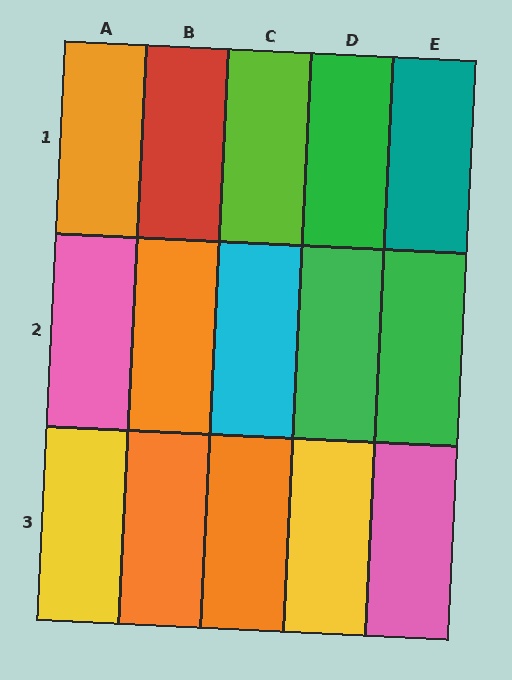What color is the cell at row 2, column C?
Cyan.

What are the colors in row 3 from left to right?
Yellow, orange, orange, yellow, pink.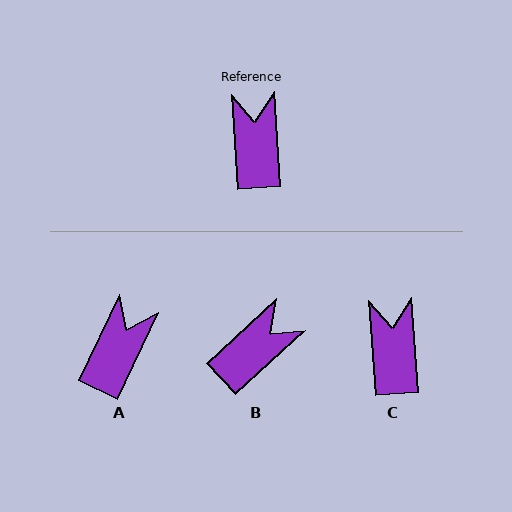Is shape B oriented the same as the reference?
No, it is off by about 51 degrees.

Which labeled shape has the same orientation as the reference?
C.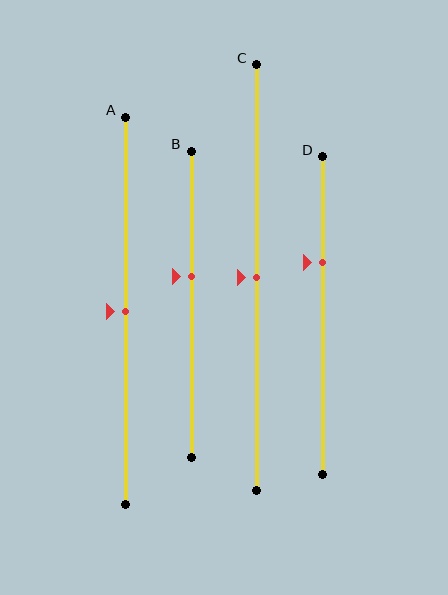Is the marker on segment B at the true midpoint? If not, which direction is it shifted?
No, the marker on segment B is shifted upward by about 9% of the segment length.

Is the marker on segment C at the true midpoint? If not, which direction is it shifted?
Yes, the marker on segment C is at the true midpoint.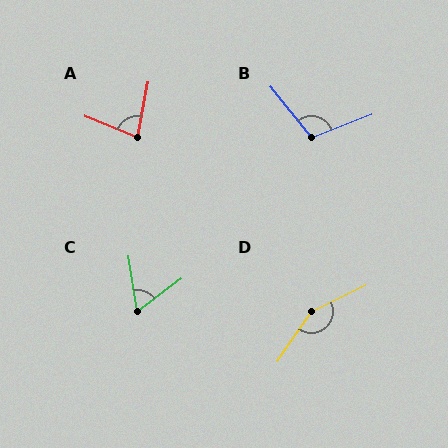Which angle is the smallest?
C, at approximately 62 degrees.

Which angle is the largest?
D, at approximately 150 degrees.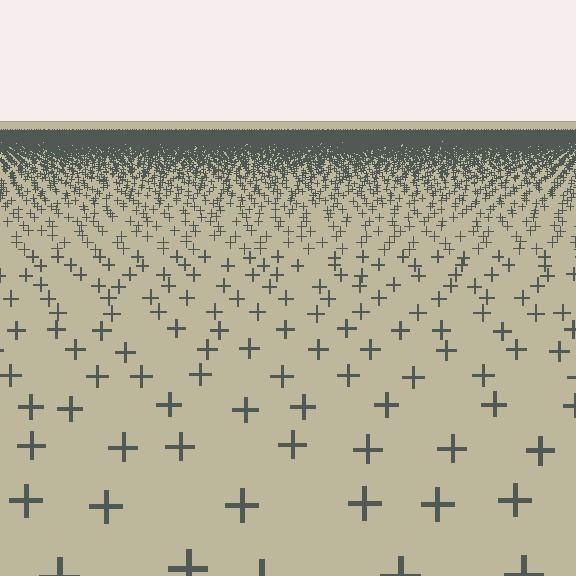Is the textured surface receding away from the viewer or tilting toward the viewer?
The surface is receding away from the viewer. Texture elements get smaller and denser toward the top.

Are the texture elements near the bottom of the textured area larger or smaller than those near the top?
Larger. Near the bottom, elements are closer to the viewer and appear at a bigger on-screen size.